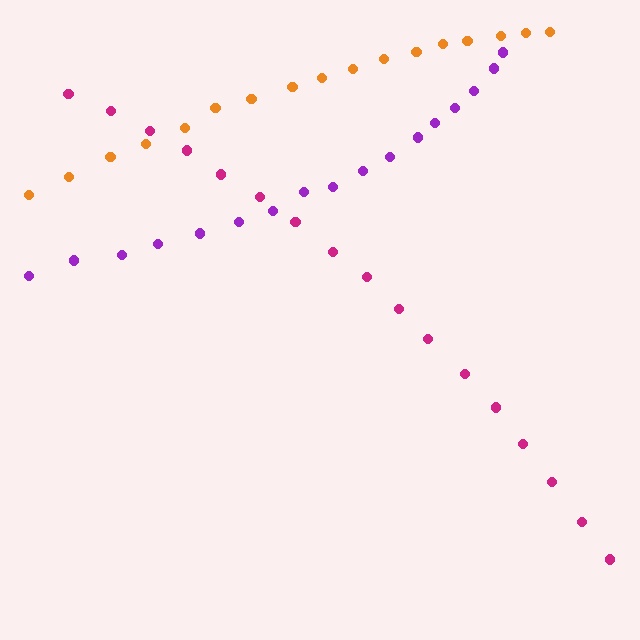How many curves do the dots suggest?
There are 3 distinct paths.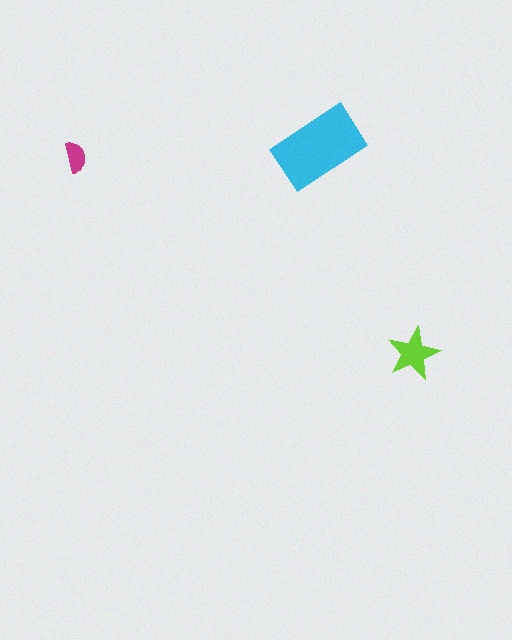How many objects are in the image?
There are 3 objects in the image.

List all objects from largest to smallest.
The cyan rectangle, the lime star, the magenta semicircle.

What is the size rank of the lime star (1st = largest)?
2nd.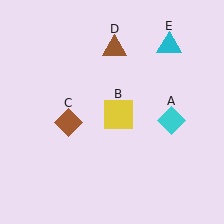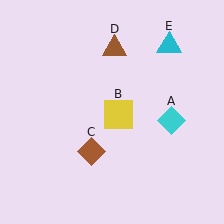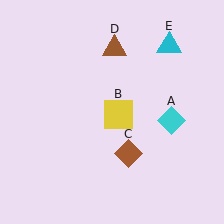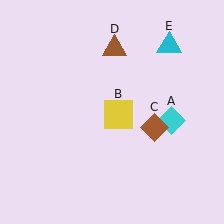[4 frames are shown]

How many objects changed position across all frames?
1 object changed position: brown diamond (object C).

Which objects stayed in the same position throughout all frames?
Cyan diamond (object A) and yellow square (object B) and brown triangle (object D) and cyan triangle (object E) remained stationary.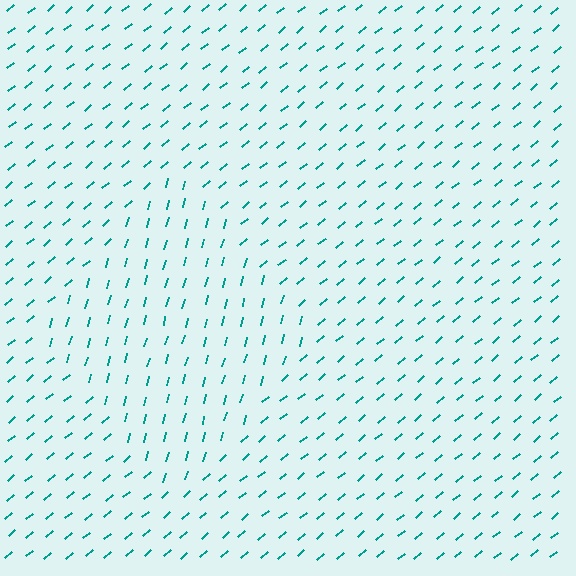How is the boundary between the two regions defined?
The boundary is defined purely by a change in line orientation (approximately 35 degrees difference). All lines are the same color and thickness.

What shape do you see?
I see a diamond.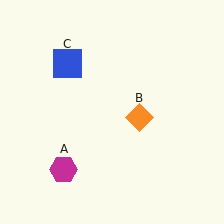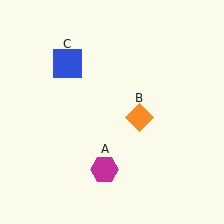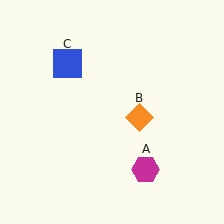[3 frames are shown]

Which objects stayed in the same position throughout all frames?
Orange diamond (object B) and blue square (object C) remained stationary.